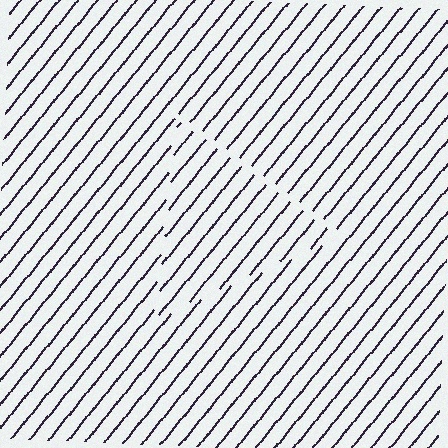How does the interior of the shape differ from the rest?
The interior of the shape contains the same grating, shifted by half a period — the contour is defined by the phase discontinuity where line-ends from the inner and outer gratings abut.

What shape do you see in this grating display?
An illusory triangle. The interior of the shape contains the same grating, shifted by half a period — the contour is defined by the phase discontinuity where line-ends from the inner and outer gratings abut.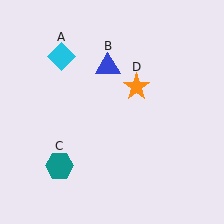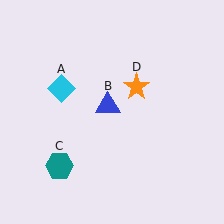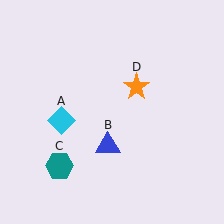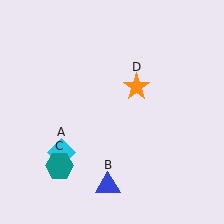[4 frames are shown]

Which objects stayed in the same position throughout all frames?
Teal hexagon (object C) and orange star (object D) remained stationary.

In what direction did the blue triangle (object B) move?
The blue triangle (object B) moved down.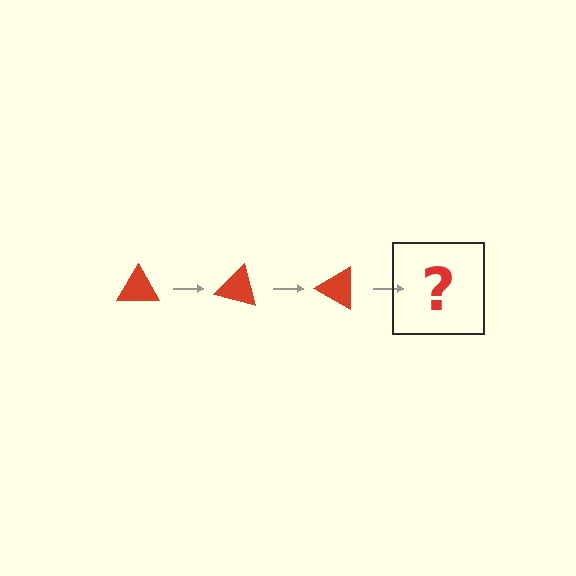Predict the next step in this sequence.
The next step is a red triangle rotated 45 degrees.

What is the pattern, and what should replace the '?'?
The pattern is that the triangle rotates 15 degrees each step. The '?' should be a red triangle rotated 45 degrees.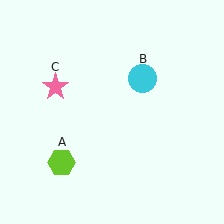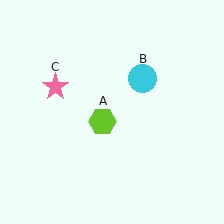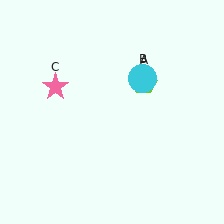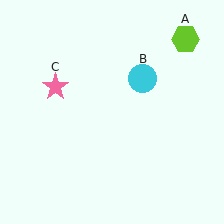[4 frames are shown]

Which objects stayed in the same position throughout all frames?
Cyan circle (object B) and pink star (object C) remained stationary.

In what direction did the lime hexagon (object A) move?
The lime hexagon (object A) moved up and to the right.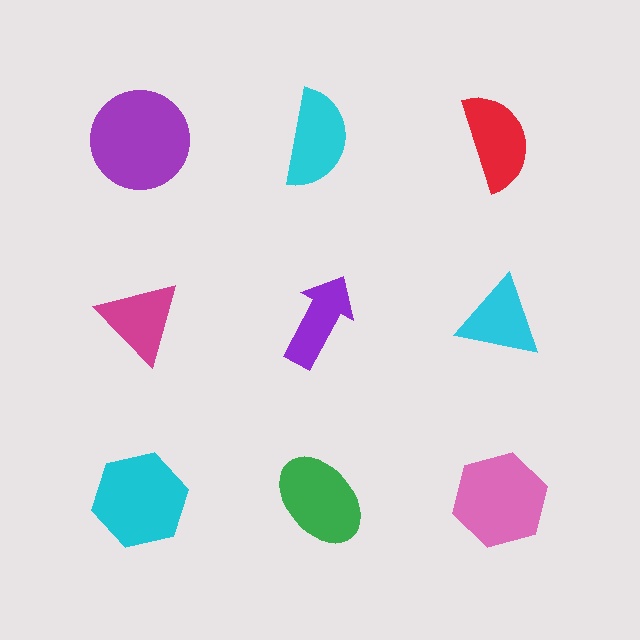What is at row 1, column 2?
A cyan semicircle.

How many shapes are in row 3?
3 shapes.